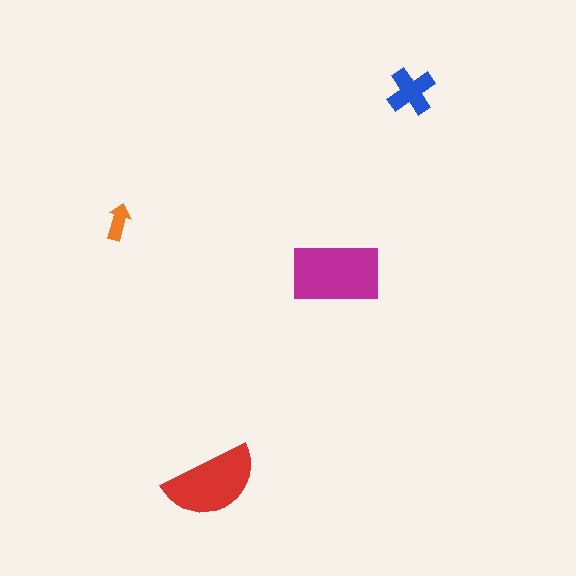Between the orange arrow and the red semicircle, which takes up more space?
The red semicircle.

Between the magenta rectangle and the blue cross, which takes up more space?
The magenta rectangle.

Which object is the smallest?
The orange arrow.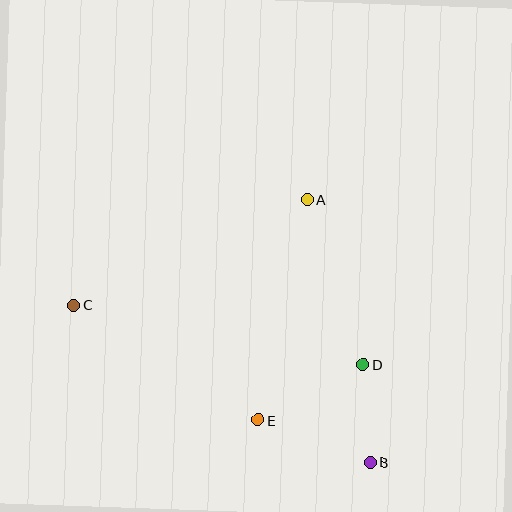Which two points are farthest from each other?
Points B and C are farthest from each other.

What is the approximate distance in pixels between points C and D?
The distance between C and D is approximately 295 pixels.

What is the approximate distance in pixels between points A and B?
The distance between A and B is approximately 270 pixels.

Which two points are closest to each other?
Points B and D are closest to each other.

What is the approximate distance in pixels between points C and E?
The distance between C and E is approximately 217 pixels.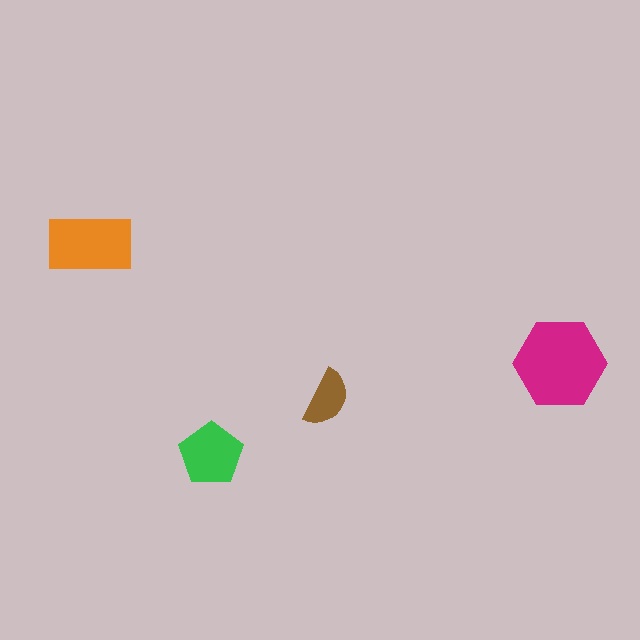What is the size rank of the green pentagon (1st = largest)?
3rd.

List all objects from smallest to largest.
The brown semicircle, the green pentagon, the orange rectangle, the magenta hexagon.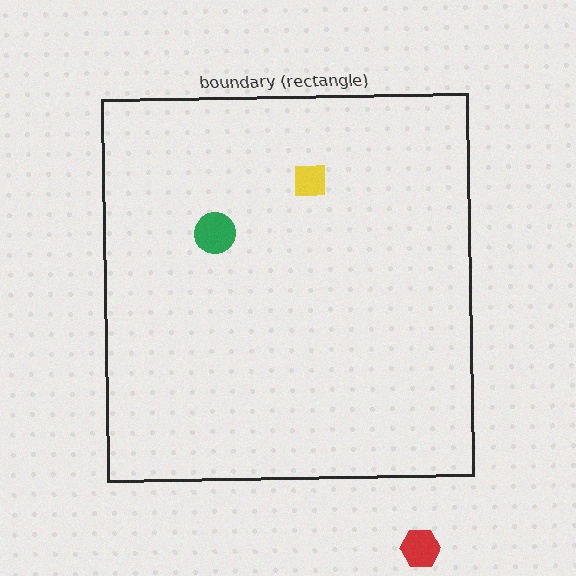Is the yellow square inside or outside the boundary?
Inside.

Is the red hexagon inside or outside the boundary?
Outside.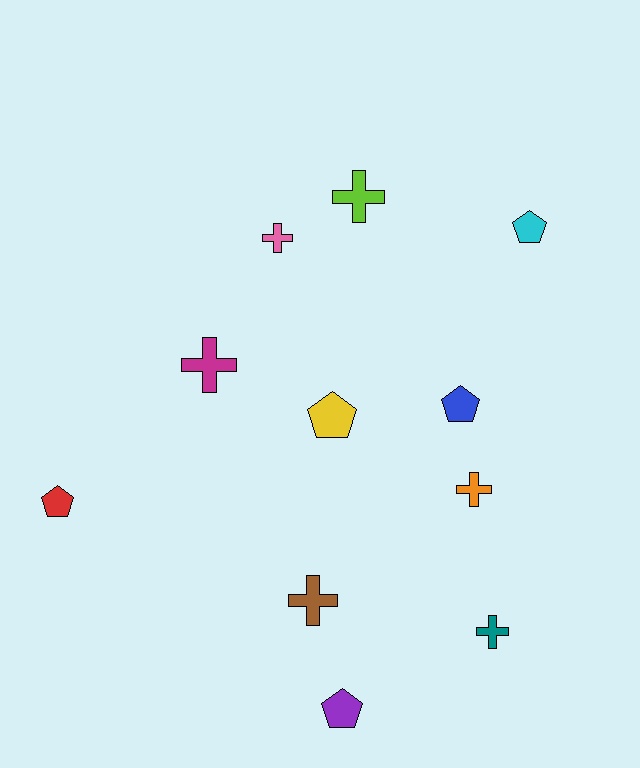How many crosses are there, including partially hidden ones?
There are 6 crosses.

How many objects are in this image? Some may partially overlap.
There are 11 objects.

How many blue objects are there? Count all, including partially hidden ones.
There is 1 blue object.